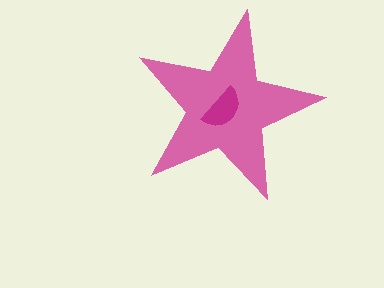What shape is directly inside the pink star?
The magenta semicircle.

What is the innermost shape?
The magenta semicircle.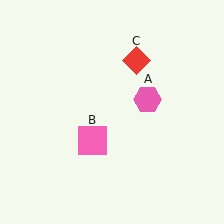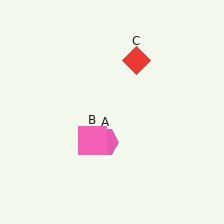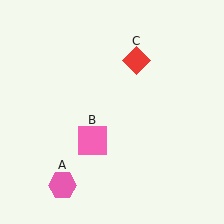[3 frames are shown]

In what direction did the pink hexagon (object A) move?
The pink hexagon (object A) moved down and to the left.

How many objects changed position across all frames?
1 object changed position: pink hexagon (object A).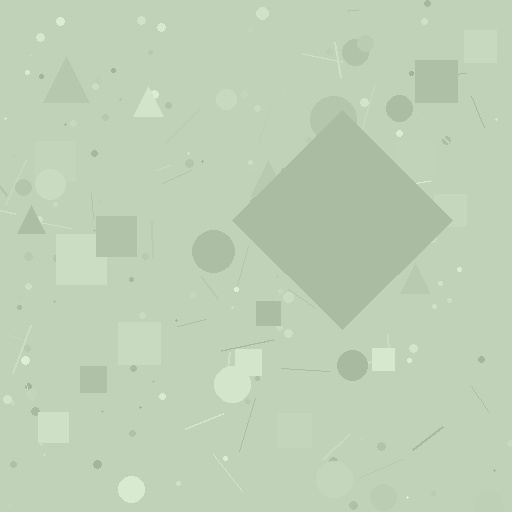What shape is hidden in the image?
A diamond is hidden in the image.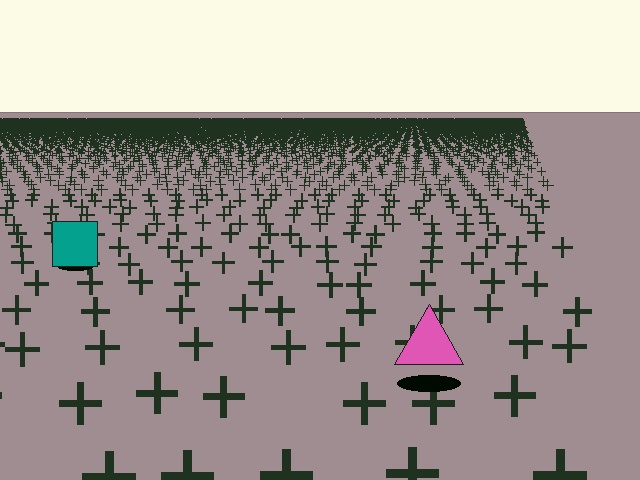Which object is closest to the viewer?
The pink triangle is closest. The texture marks near it are larger and more spread out.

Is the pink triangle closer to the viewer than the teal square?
Yes. The pink triangle is closer — you can tell from the texture gradient: the ground texture is coarser near it.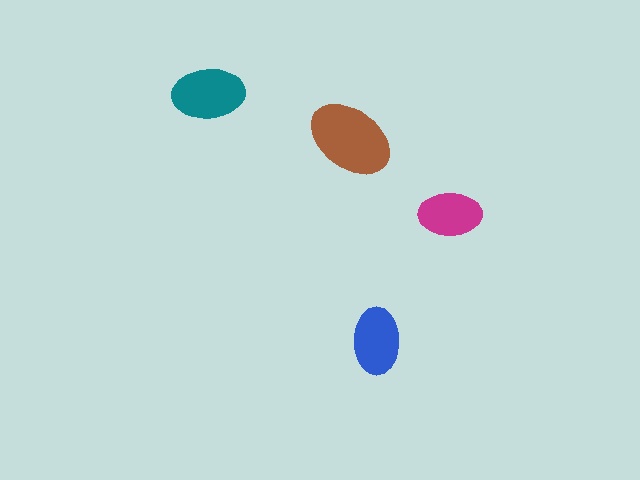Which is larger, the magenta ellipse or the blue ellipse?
The blue one.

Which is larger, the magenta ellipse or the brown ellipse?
The brown one.